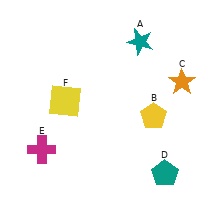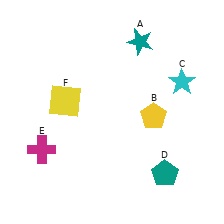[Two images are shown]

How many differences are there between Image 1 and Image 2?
There is 1 difference between the two images.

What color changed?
The star (C) changed from orange in Image 1 to cyan in Image 2.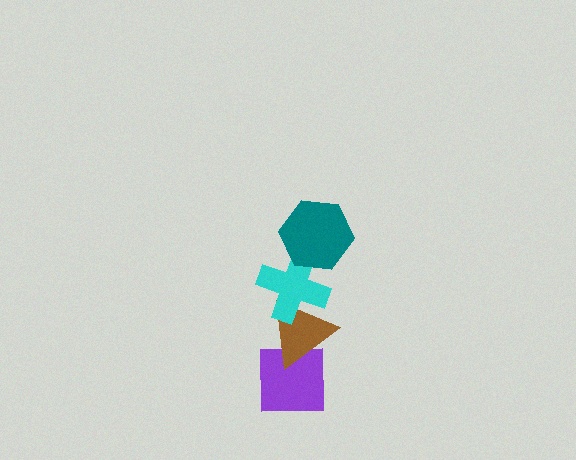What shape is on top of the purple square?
The brown triangle is on top of the purple square.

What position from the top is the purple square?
The purple square is 4th from the top.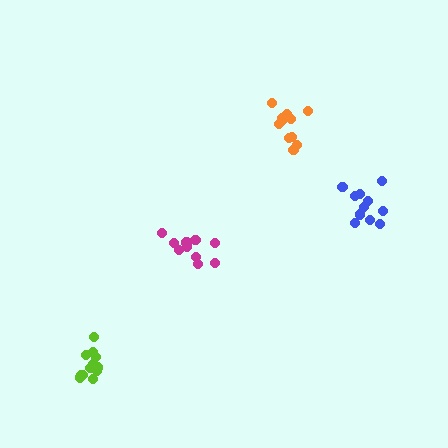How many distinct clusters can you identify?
There are 4 distinct clusters.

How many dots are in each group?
Group 1: 10 dots, Group 2: 11 dots, Group 3: 12 dots, Group 4: 11 dots (44 total).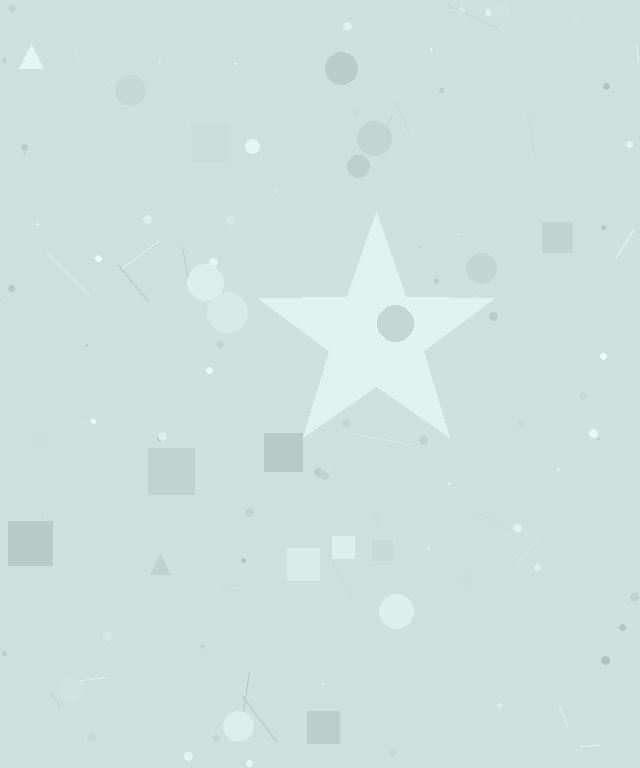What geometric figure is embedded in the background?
A star is embedded in the background.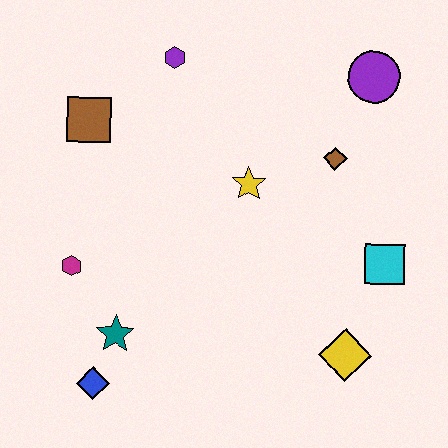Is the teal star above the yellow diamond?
Yes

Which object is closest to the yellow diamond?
The cyan square is closest to the yellow diamond.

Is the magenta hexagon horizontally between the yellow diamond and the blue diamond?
No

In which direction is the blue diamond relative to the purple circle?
The blue diamond is below the purple circle.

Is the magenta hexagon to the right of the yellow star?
No